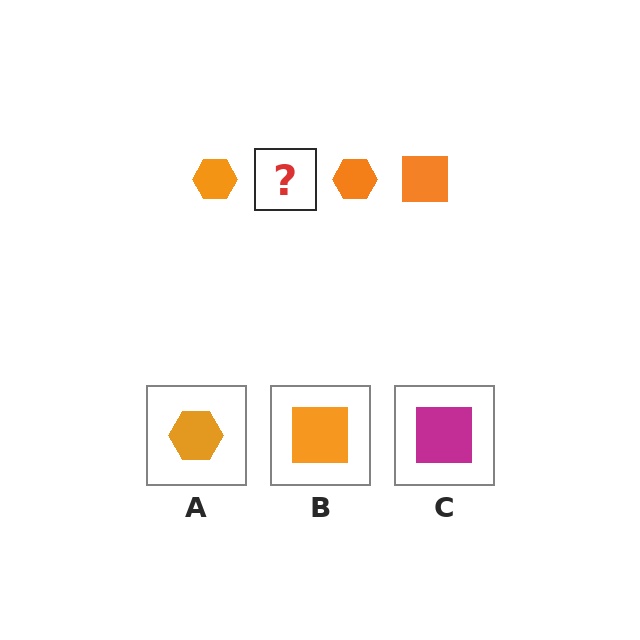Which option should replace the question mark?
Option B.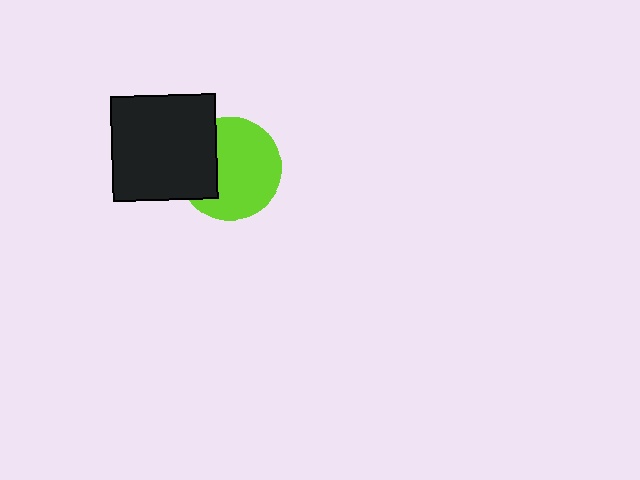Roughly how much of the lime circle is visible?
Most of it is visible (roughly 70%).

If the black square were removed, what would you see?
You would see the complete lime circle.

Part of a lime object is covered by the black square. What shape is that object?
It is a circle.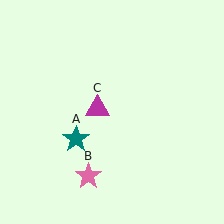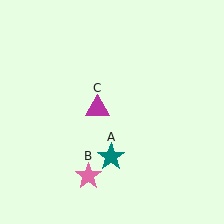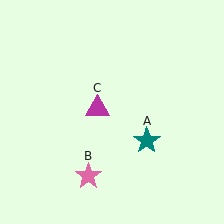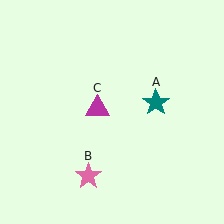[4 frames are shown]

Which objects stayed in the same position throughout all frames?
Pink star (object B) and magenta triangle (object C) remained stationary.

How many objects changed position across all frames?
1 object changed position: teal star (object A).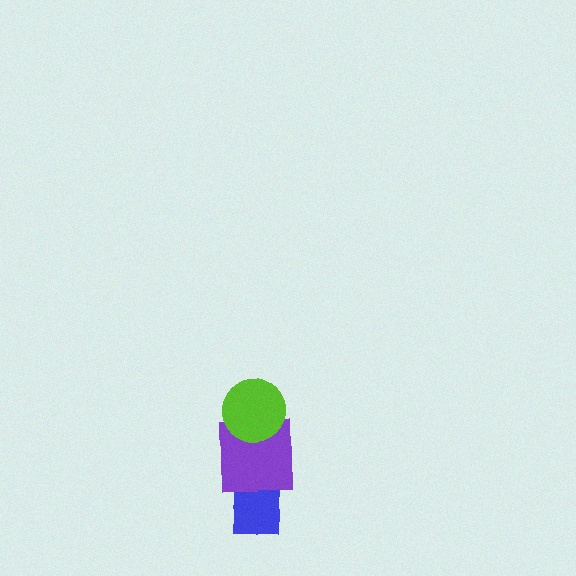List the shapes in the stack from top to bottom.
From top to bottom: the lime circle, the purple square, the blue rectangle.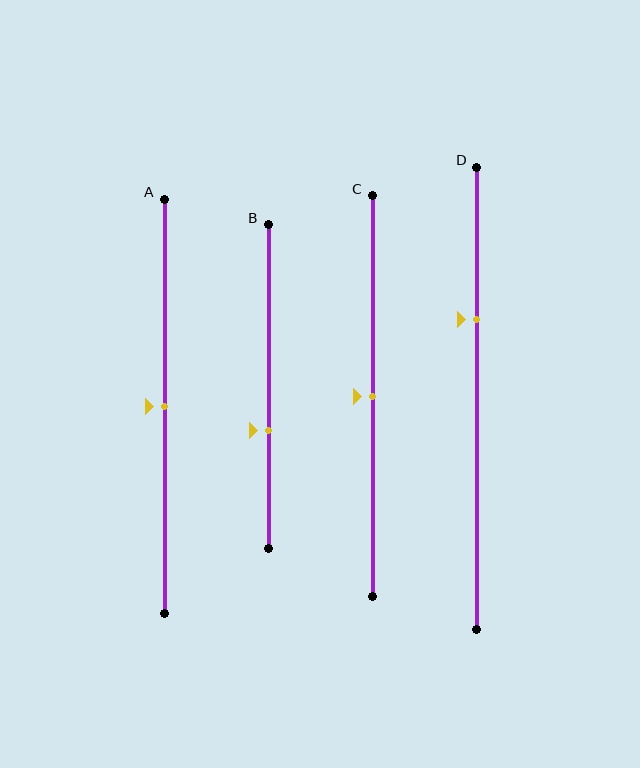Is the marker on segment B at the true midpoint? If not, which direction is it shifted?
No, the marker on segment B is shifted downward by about 13% of the segment length.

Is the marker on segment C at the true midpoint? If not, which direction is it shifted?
Yes, the marker on segment C is at the true midpoint.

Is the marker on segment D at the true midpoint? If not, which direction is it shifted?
No, the marker on segment D is shifted upward by about 17% of the segment length.